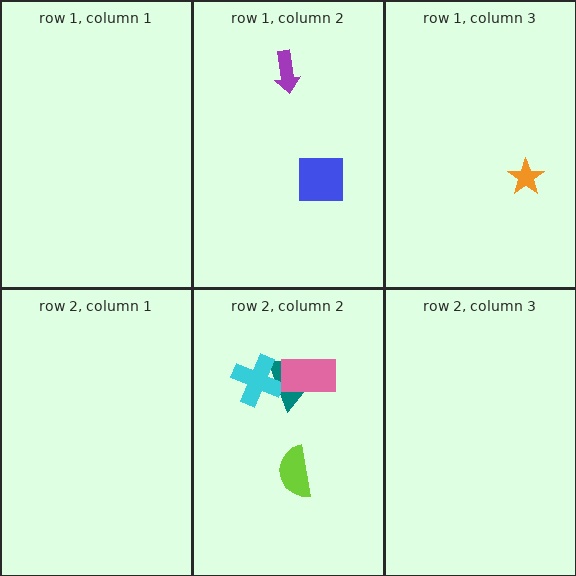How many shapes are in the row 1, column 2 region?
2.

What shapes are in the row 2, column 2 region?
The teal triangle, the cyan cross, the pink rectangle, the lime semicircle.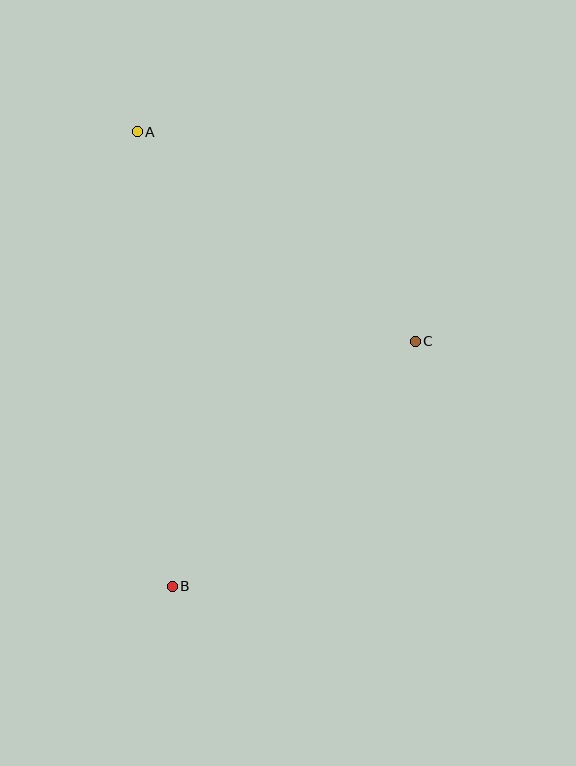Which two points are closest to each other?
Points B and C are closest to each other.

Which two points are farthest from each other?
Points A and B are farthest from each other.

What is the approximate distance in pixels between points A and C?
The distance between A and C is approximately 348 pixels.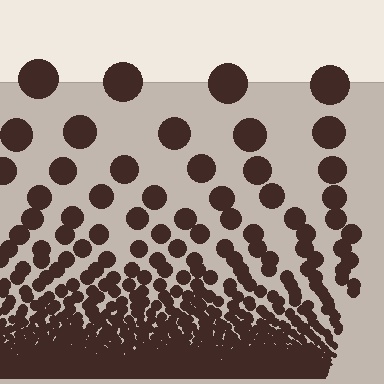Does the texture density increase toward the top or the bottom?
Density increases toward the bottom.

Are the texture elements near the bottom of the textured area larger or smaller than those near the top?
Smaller. The gradient is inverted — elements near the bottom are smaller and denser.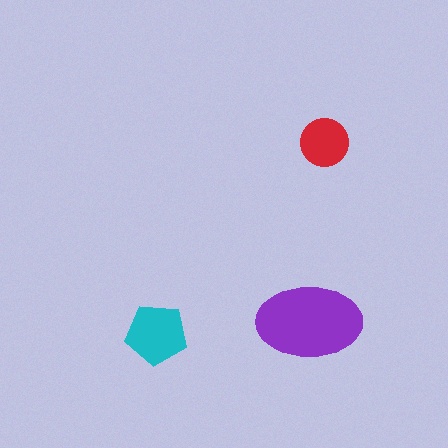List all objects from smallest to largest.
The red circle, the cyan pentagon, the purple ellipse.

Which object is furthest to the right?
The red circle is rightmost.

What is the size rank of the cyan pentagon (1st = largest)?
2nd.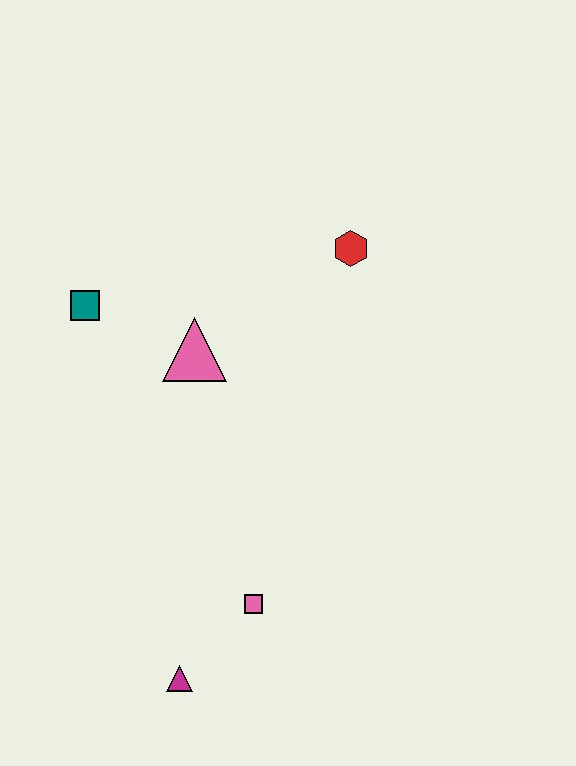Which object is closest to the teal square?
The pink triangle is closest to the teal square.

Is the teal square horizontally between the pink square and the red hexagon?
No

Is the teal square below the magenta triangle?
No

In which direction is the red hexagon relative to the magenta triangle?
The red hexagon is above the magenta triangle.